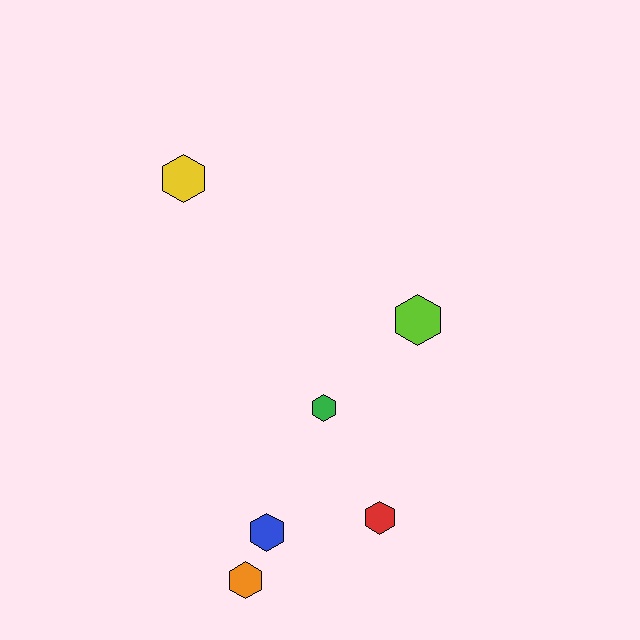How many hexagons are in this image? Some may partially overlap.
There are 6 hexagons.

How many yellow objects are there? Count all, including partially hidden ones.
There is 1 yellow object.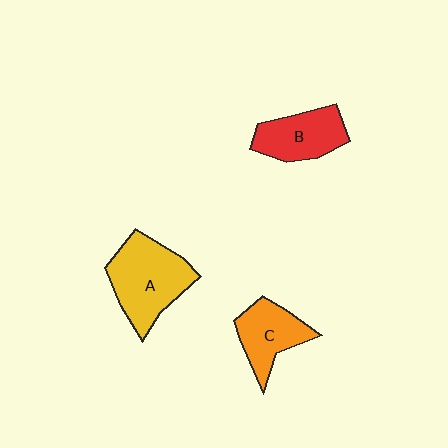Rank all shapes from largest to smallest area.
From largest to smallest: A (yellow), B (red), C (orange).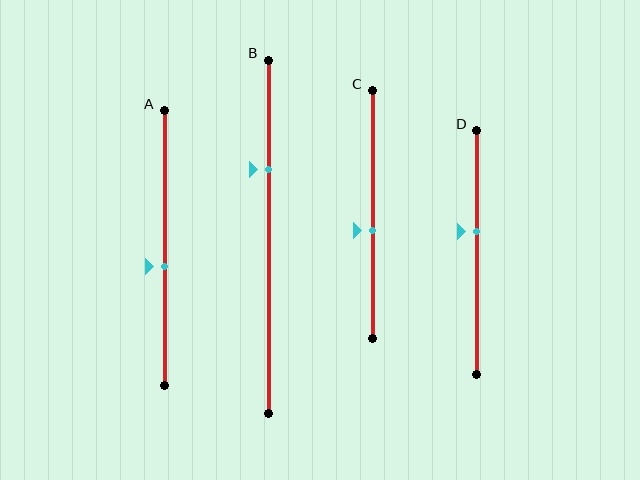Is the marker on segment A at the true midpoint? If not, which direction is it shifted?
No, the marker on segment A is shifted downward by about 7% of the segment length.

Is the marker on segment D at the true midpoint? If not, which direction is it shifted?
No, the marker on segment D is shifted upward by about 9% of the segment length.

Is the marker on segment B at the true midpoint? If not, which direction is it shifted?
No, the marker on segment B is shifted upward by about 19% of the segment length.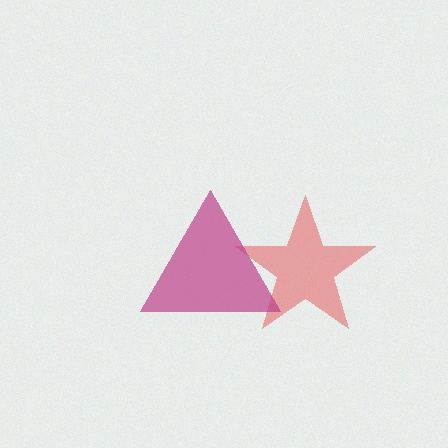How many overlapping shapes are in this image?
There are 2 overlapping shapes in the image.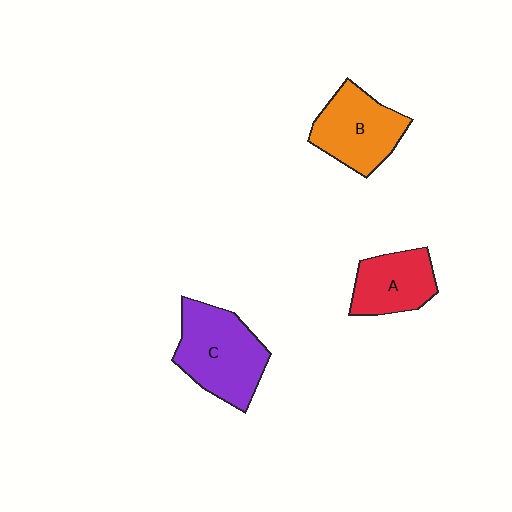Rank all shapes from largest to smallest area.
From largest to smallest: C (purple), B (orange), A (red).